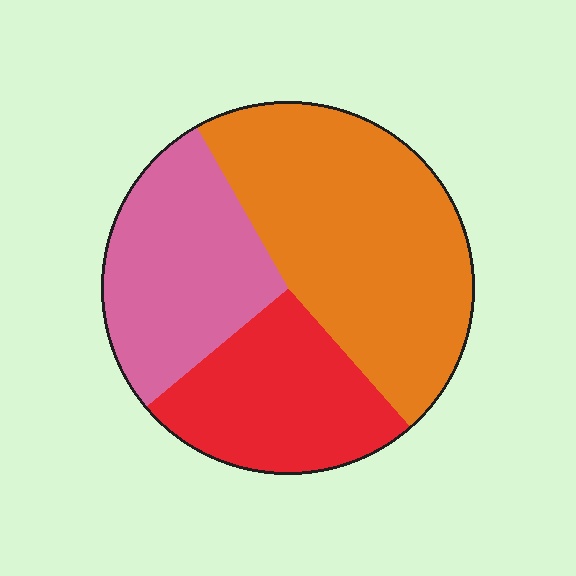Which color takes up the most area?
Orange, at roughly 45%.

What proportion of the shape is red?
Red covers around 25% of the shape.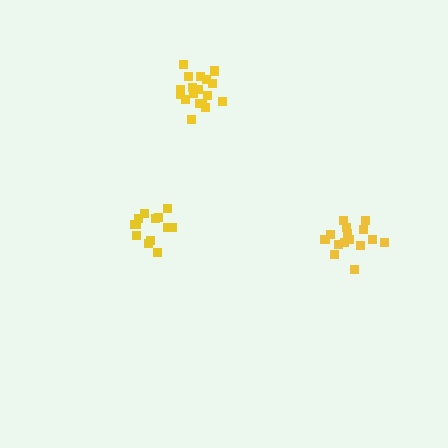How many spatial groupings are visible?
There are 3 spatial groupings.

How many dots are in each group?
Group 1: 15 dots, Group 2: 18 dots, Group 3: 13 dots (46 total).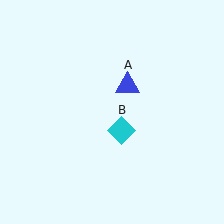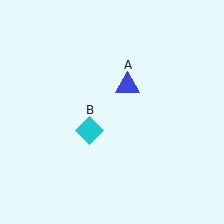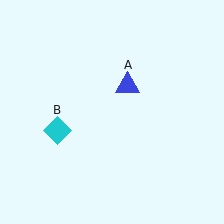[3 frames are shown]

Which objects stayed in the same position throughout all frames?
Blue triangle (object A) remained stationary.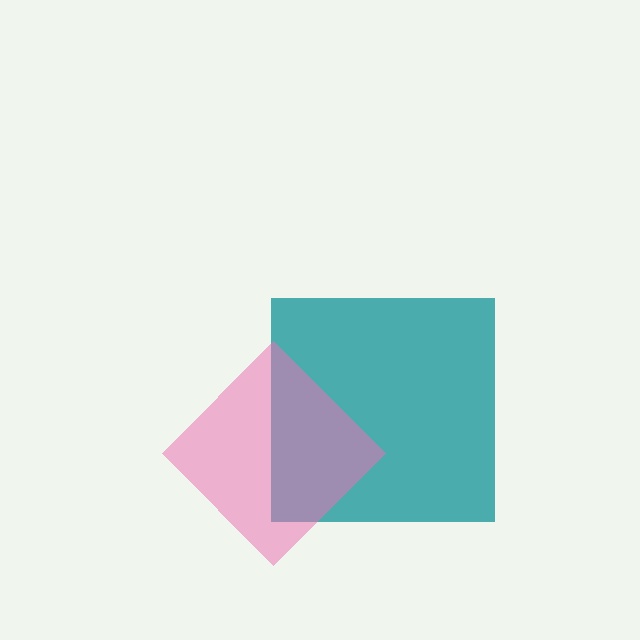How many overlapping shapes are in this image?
There are 2 overlapping shapes in the image.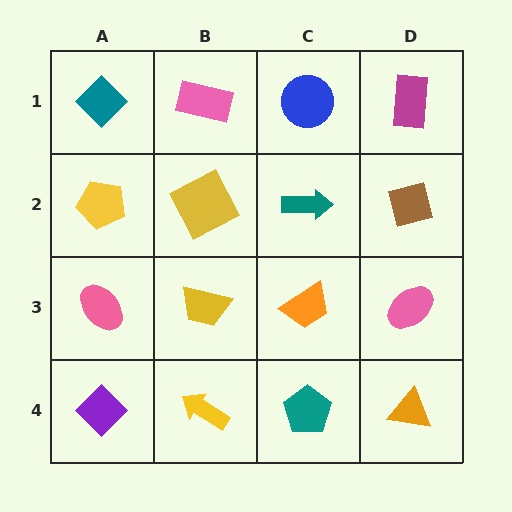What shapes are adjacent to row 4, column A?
A pink ellipse (row 3, column A), a yellow arrow (row 4, column B).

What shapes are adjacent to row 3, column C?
A teal arrow (row 2, column C), a teal pentagon (row 4, column C), a yellow trapezoid (row 3, column B), a pink ellipse (row 3, column D).